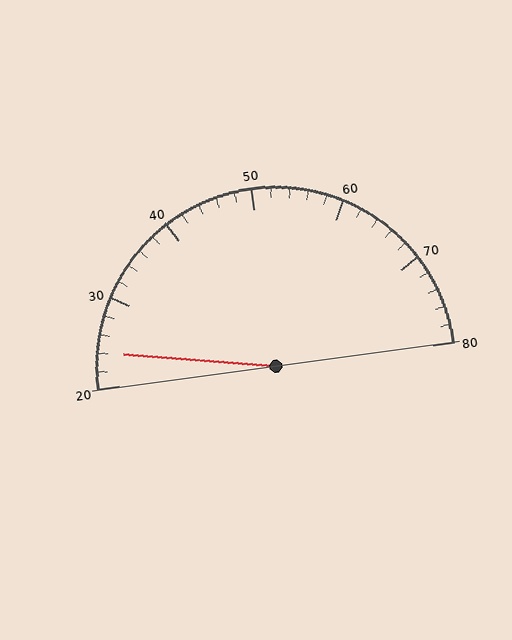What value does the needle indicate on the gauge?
The needle indicates approximately 24.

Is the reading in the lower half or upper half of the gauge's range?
The reading is in the lower half of the range (20 to 80).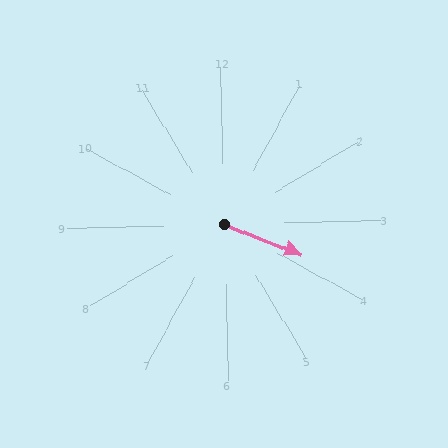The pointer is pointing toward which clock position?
Roughly 4 o'clock.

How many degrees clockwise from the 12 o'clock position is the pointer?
Approximately 113 degrees.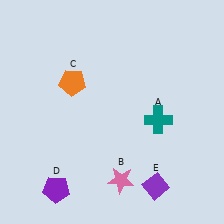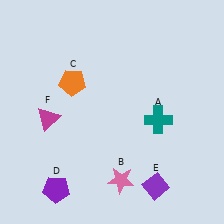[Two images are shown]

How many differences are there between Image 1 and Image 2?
There is 1 difference between the two images.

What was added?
A magenta triangle (F) was added in Image 2.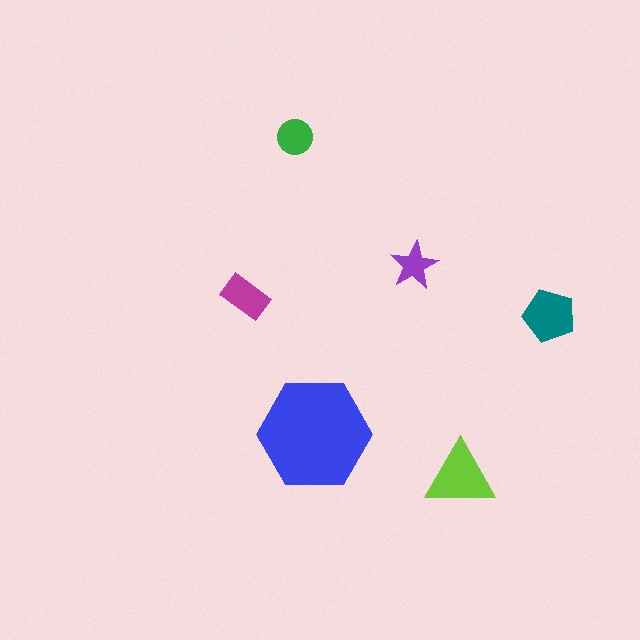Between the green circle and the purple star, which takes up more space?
The green circle.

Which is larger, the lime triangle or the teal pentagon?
The lime triangle.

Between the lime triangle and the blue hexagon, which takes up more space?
The blue hexagon.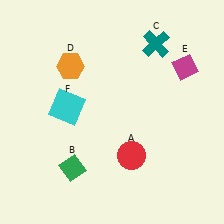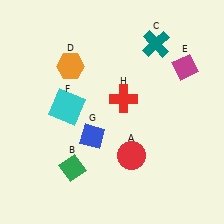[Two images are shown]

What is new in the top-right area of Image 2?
A red cross (H) was added in the top-right area of Image 2.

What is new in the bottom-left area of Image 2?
A blue diamond (G) was added in the bottom-left area of Image 2.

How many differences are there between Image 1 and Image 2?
There are 2 differences between the two images.